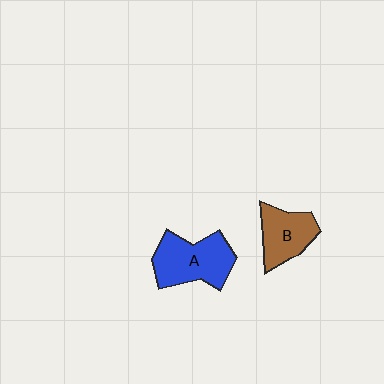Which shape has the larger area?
Shape A (blue).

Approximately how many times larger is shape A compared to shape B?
Approximately 1.3 times.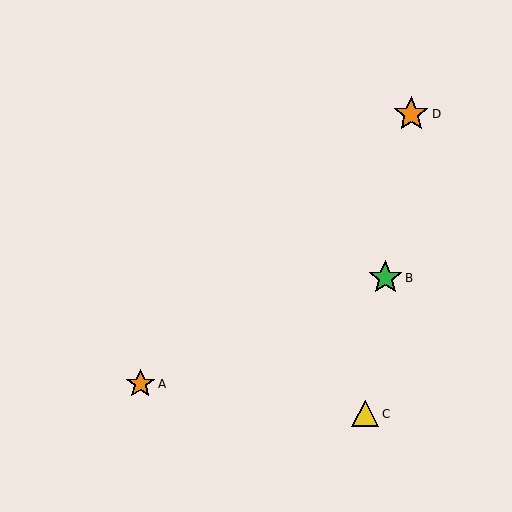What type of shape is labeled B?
Shape B is a green star.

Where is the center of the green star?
The center of the green star is at (385, 278).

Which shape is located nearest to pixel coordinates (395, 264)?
The green star (labeled B) at (385, 278) is nearest to that location.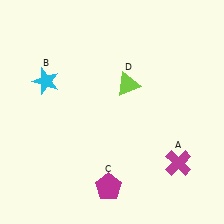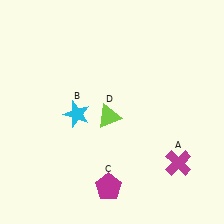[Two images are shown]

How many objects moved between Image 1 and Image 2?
2 objects moved between the two images.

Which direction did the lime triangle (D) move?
The lime triangle (D) moved down.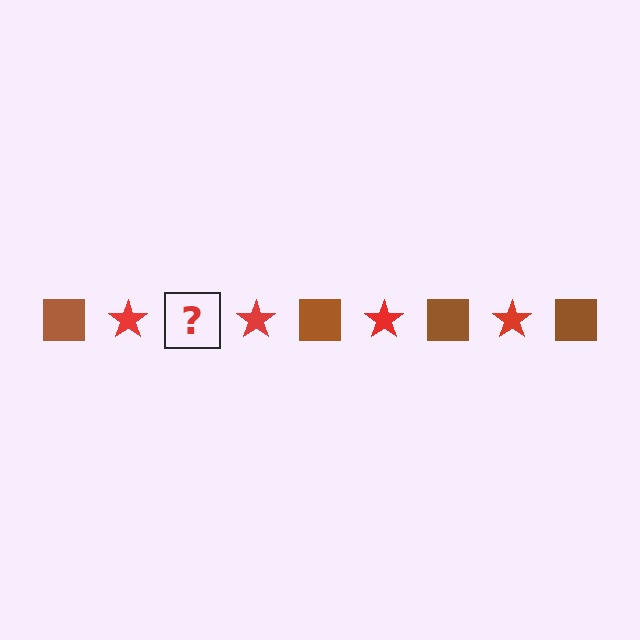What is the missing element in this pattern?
The missing element is a brown square.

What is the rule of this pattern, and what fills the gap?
The rule is that the pattern alternates between brown square and red star. The gap should be filled with a brown square.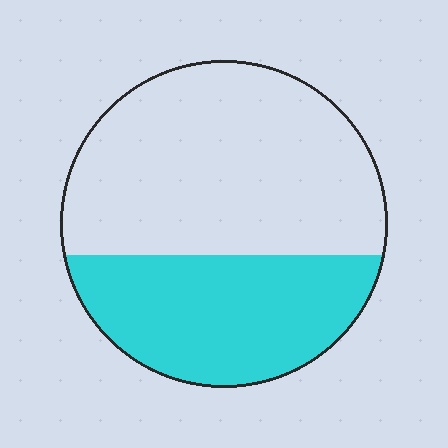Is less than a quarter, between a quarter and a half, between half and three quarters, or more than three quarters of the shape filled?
Between a quarter and a half.